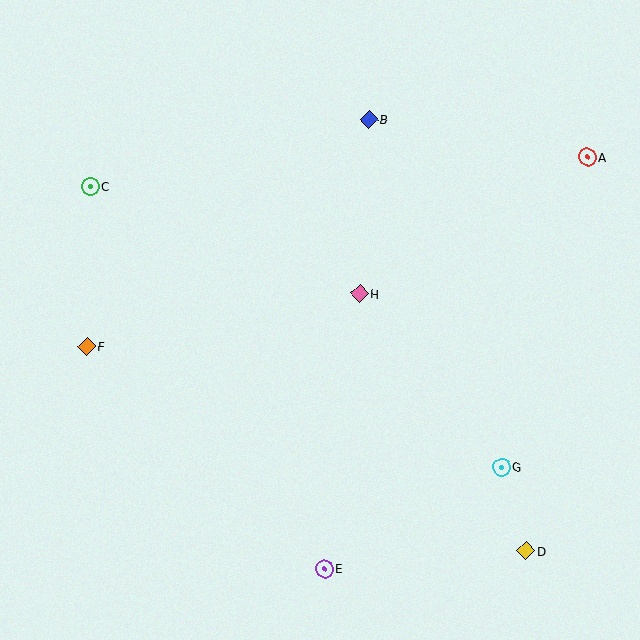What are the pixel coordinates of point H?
Point H is at (359, 293).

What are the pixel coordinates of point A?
Point A is at (587, 157).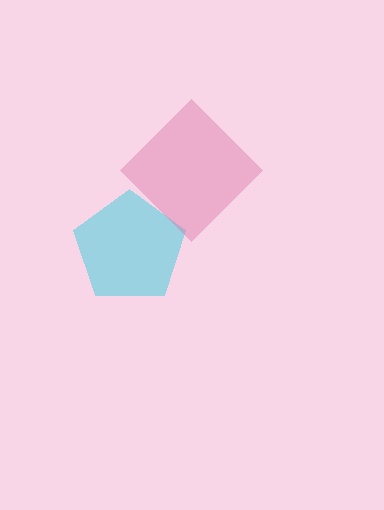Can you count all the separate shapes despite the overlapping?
Yes, there are 2 separate shapes.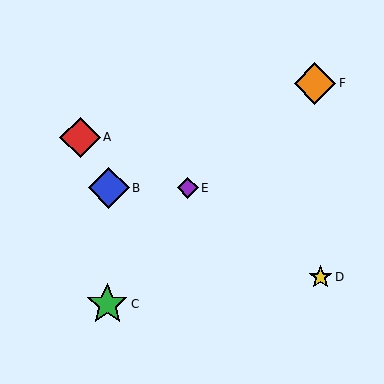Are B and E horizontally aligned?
Yes, both are at y≈188.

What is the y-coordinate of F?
Object F is at y≈83.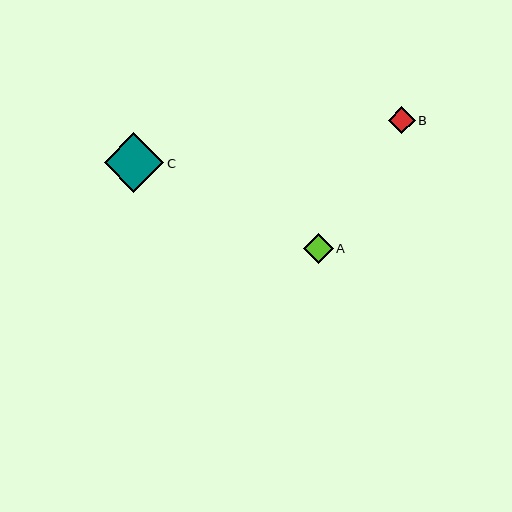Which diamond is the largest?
Diamond C is the largest with a size of approximately 60 pixels.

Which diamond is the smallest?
Diamond B is the smallest with a size of approximately 27 pixels.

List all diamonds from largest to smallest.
From largest to smallest: C, A, B.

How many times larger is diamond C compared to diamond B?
Diamond C is approximately 2.3 times the size of diamond B.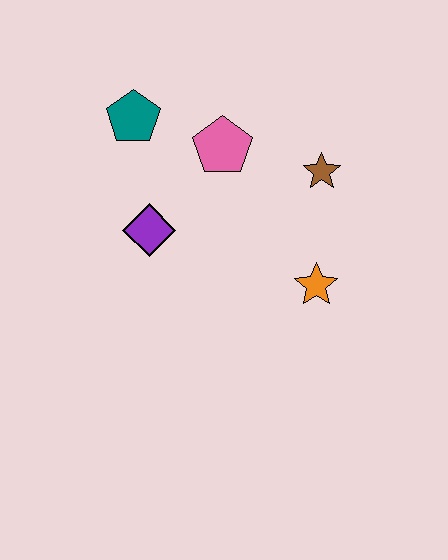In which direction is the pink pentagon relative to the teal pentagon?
The pink pentagon is to the right of the teal pentagon.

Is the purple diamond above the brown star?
No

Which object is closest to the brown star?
The pink pentagon is closest to the brown star.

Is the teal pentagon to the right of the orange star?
No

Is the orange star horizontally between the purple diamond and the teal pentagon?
No